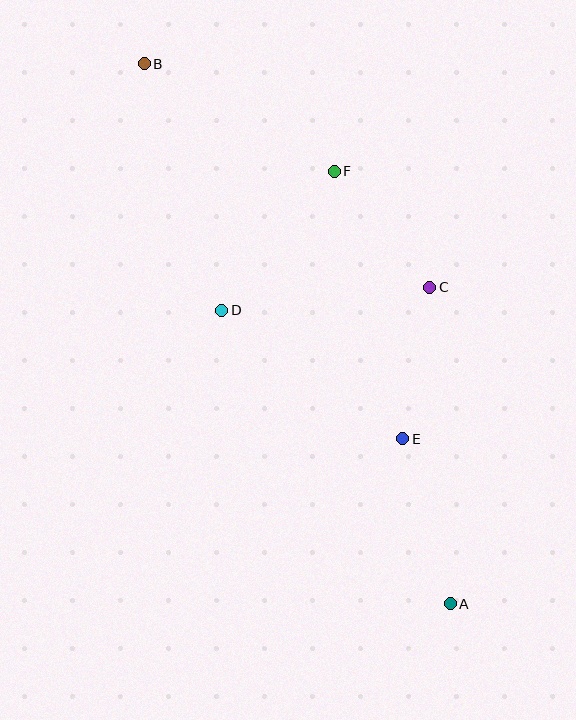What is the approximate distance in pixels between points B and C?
The distance between B and C is approximately 362 pixels.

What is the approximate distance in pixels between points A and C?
The distance between A and C is approximately 317 pixels.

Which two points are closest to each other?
Points C and F are closest to each other.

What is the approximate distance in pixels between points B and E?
The distance between B and E is approximately 456 pixels.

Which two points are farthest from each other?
Points A and B are farthest from each other.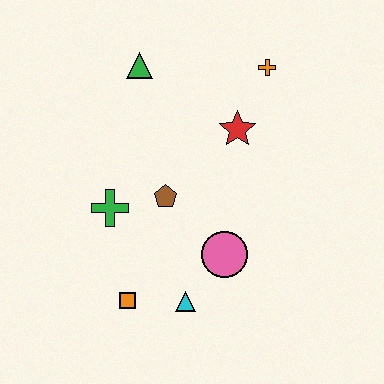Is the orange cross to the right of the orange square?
Yes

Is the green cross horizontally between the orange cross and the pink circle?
No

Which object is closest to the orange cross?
The red star is closest to the orange cross.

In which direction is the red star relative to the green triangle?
The red star is to the right of the green triangle.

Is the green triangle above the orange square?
Yes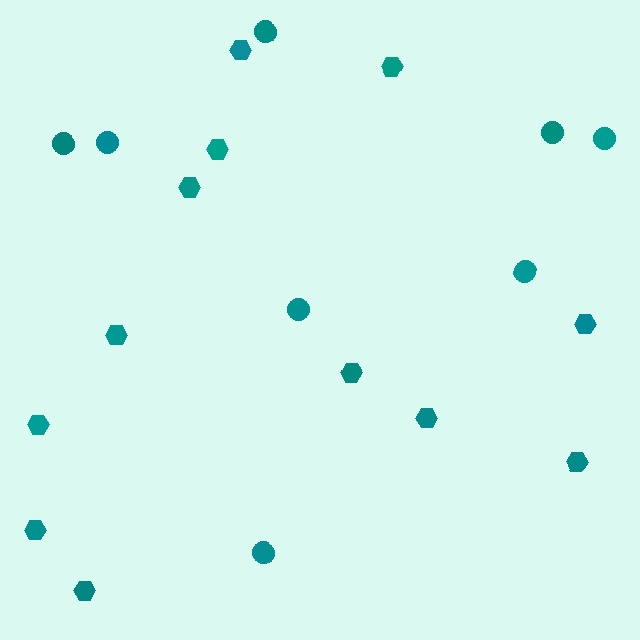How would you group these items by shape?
There are 2 groups: one group of hexagons (12) and one group of circles (8).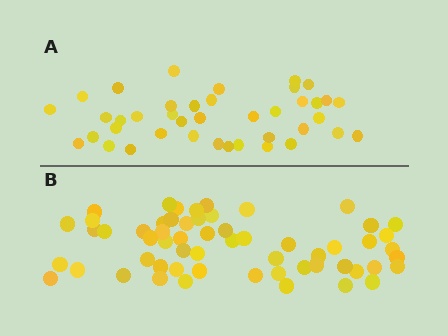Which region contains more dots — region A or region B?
Region B (the bottom region) has more dots.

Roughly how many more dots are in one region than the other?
Region B has approximately 20 more dots than region A.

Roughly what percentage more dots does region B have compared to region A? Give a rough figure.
About 45% more.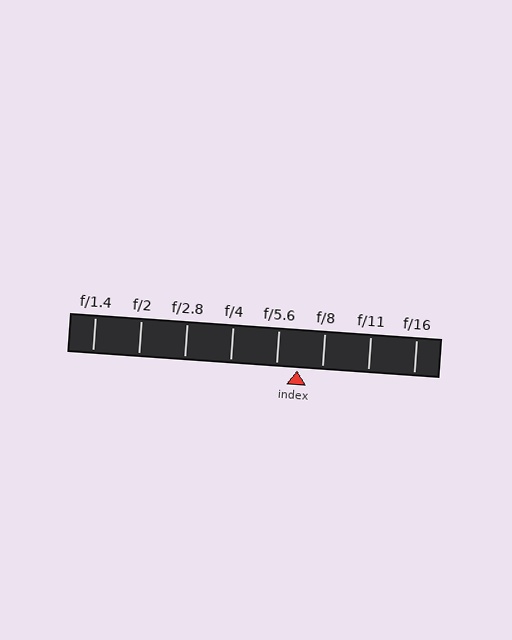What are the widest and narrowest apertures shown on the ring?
The widest aperture shown is f/1.4 and the narrowest is f/16.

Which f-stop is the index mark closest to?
The index mark is closest to f/5.6.